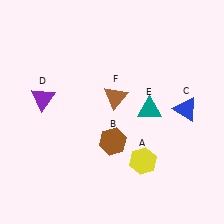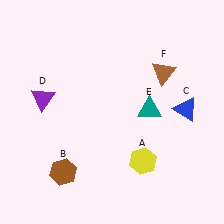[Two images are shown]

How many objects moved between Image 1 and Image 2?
2 objects moved between the two images.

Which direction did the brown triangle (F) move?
The brown triangle (F) moved right.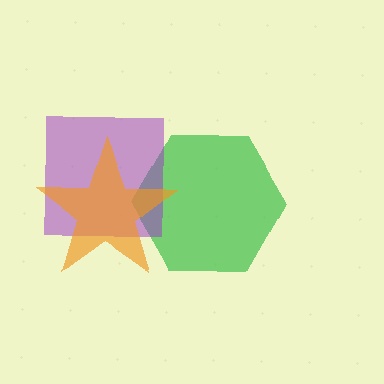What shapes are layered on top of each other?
The layered shapes are: a green hexagon, a purple square, an orange star.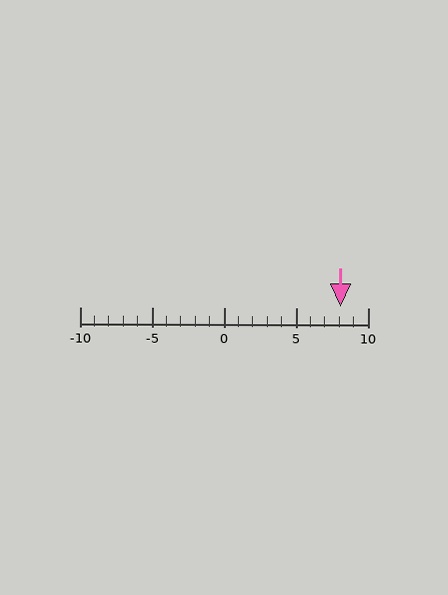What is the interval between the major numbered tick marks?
The major tick marks are spaced 5 units apart.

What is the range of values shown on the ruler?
The ruler shows values from -10 to 10.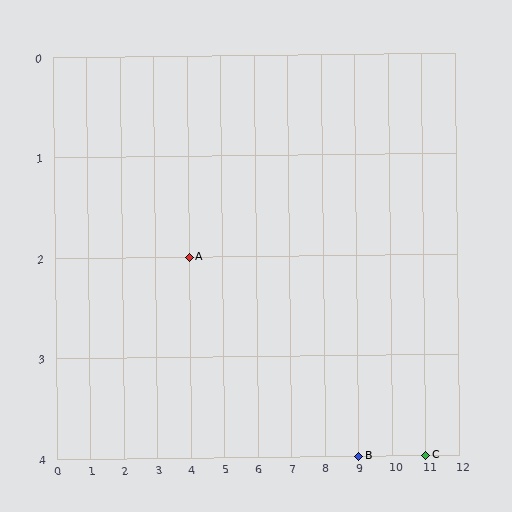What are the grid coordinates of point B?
Point B is at grid coordinates (9, 4).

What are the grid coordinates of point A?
Point A is at grid coordinates (4, 2).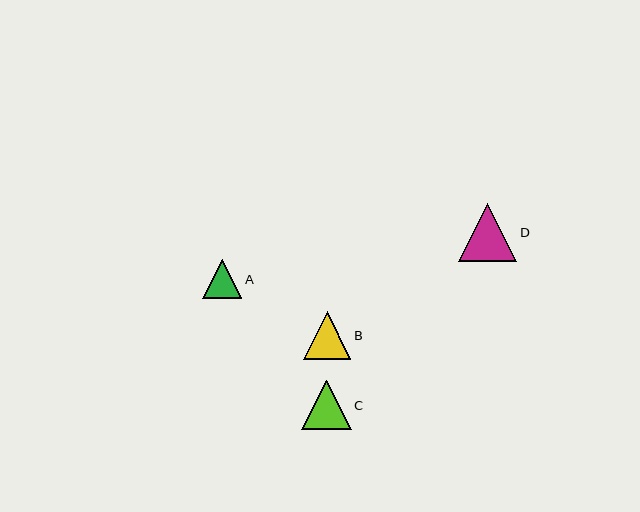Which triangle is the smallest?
Triangle A is the smallest with a size of approximately 39 pixels.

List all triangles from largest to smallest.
From largest to smallest: D, C, B, A.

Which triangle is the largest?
Triangle D is the largest with a size of approximately 58 pixels.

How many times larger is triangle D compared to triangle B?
Triangle D is approximately 1.2 times the size of triangle B.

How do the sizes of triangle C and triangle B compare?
Triangle C and triangle B are approximately the same size.